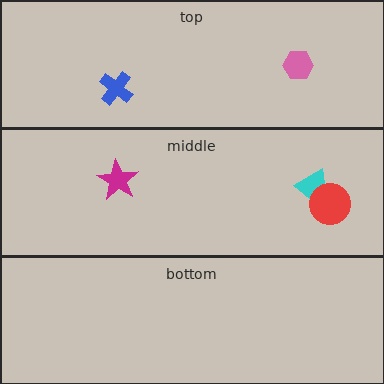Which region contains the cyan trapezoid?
The middle region.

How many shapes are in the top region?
2.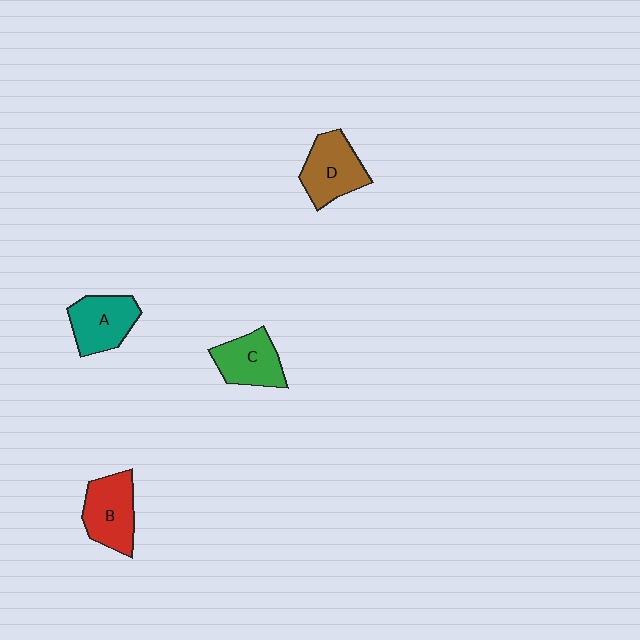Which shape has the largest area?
Shape B (red).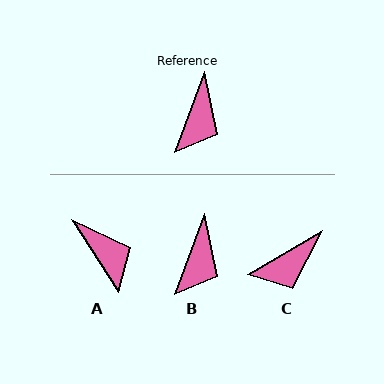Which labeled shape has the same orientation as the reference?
B.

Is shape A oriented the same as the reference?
No, it is off by about 53 degrees.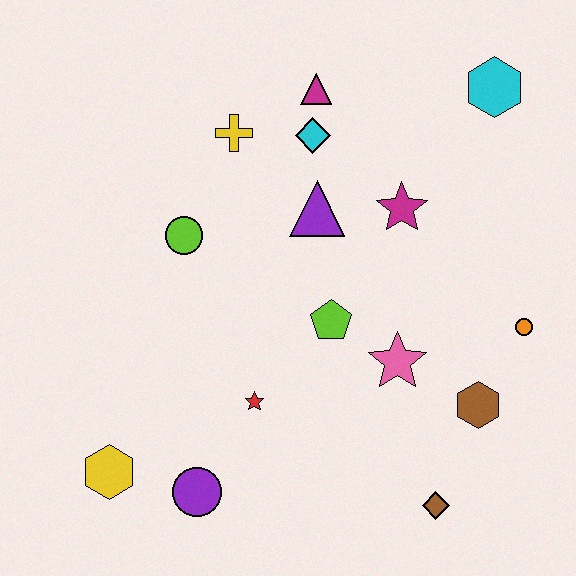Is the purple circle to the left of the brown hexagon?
Yes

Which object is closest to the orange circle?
The brown hexagon is closest to the orange circle.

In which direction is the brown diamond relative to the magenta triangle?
The brown diamond is below the magenta triangle.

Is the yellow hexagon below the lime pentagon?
Yes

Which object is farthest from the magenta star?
The yellow hexagon is farthest from the magenta star.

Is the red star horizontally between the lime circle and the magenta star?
Yes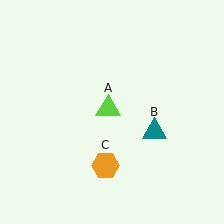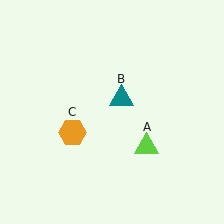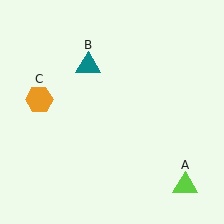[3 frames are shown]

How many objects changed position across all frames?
3 objects changed position: lime triangle (object A), teal triangle (object B), orange hexagon (object C).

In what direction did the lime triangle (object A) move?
The lime triangle (object A) moved down and to the right.